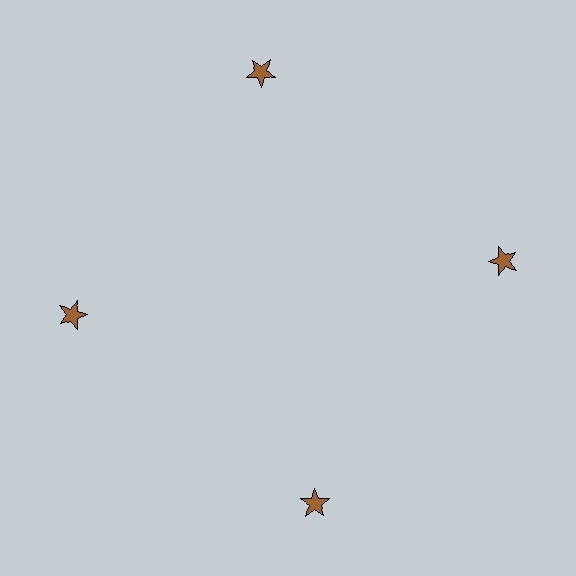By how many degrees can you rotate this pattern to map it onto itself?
The pattern maps onto itself every 90 degrees of rotation.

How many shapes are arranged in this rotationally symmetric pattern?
There are 4 shapes, arranged in 4 groups of 1.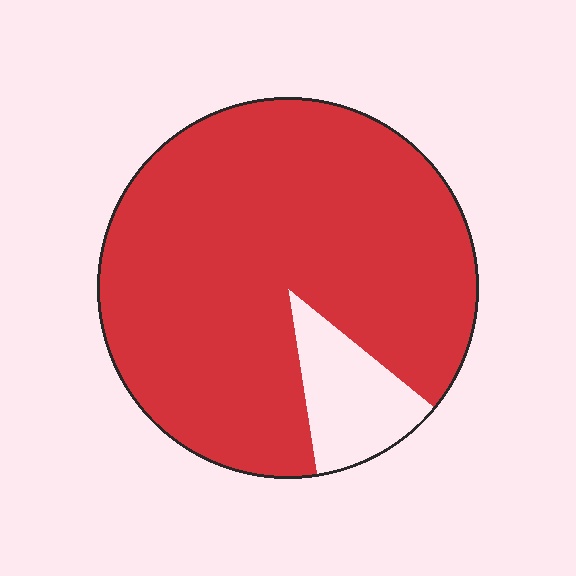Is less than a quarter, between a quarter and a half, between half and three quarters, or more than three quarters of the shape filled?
More than three quarters.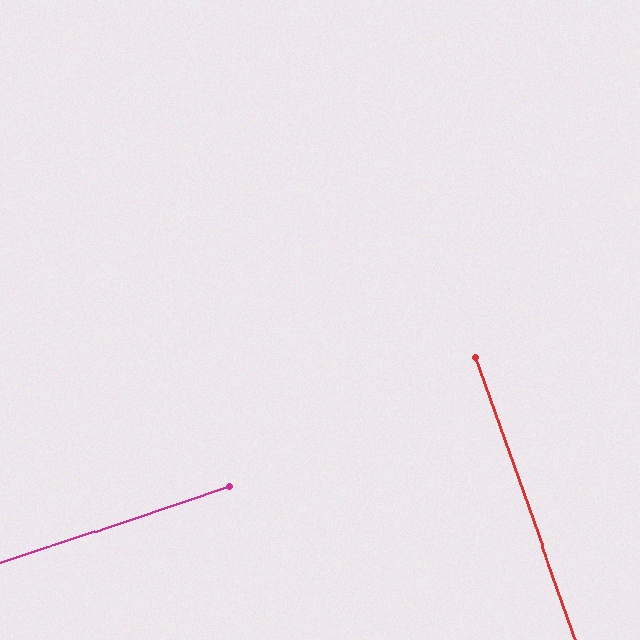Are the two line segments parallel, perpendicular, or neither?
Perpendicular — they meet at approximately 89°.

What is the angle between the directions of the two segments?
Approximately 89 degrees.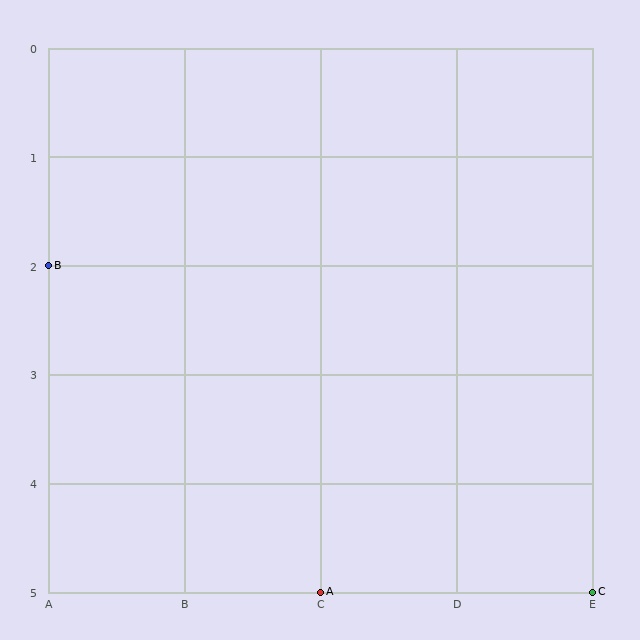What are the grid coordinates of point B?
Point B is at grid coordinates (A, 2).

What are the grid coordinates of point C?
Point C is at grid coordinates (E, 5).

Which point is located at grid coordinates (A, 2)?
Point B is at (A, 2).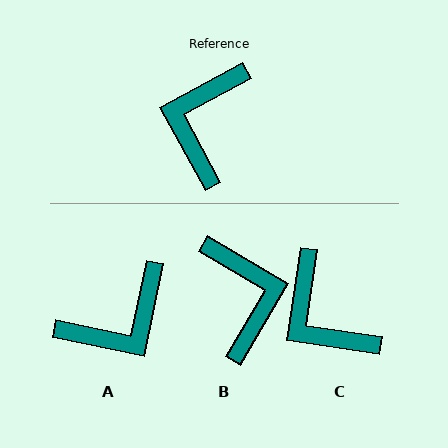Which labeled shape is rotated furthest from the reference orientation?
B, about 149 degrees away.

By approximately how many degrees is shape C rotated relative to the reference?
Approximately 53 degrees counter-clockwise.